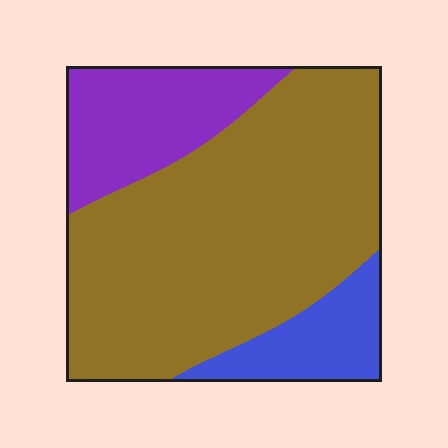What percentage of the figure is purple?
Purple covers around 20% of the figure.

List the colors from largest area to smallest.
From largest to smallest: brown, purple, blue.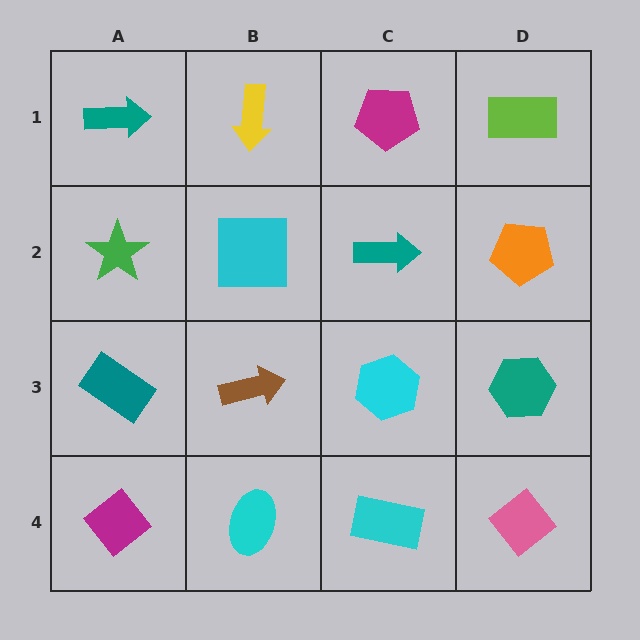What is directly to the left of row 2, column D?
A teal arrow.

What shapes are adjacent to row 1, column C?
A teal arrow (row 2, column C), a yellow arrow (row 1, column B), a lime rectangle (row 1, column D).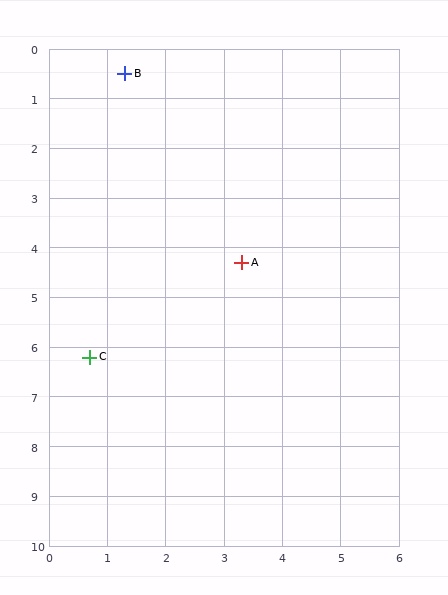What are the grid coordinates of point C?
Point C is at approximately (0.7, 6.2).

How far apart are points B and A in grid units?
Points B and A are about 4.3 grid units apart.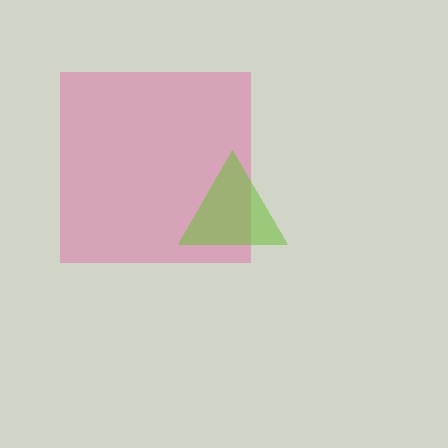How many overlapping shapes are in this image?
There are 2 overlapping shapes in the image.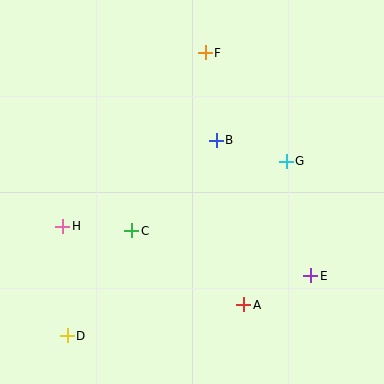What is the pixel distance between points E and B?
The distance between E and B is 165 pixels.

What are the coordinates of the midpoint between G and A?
The midpoint between G and A is at (265, 233).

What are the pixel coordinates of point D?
Point D is at (67, 336).